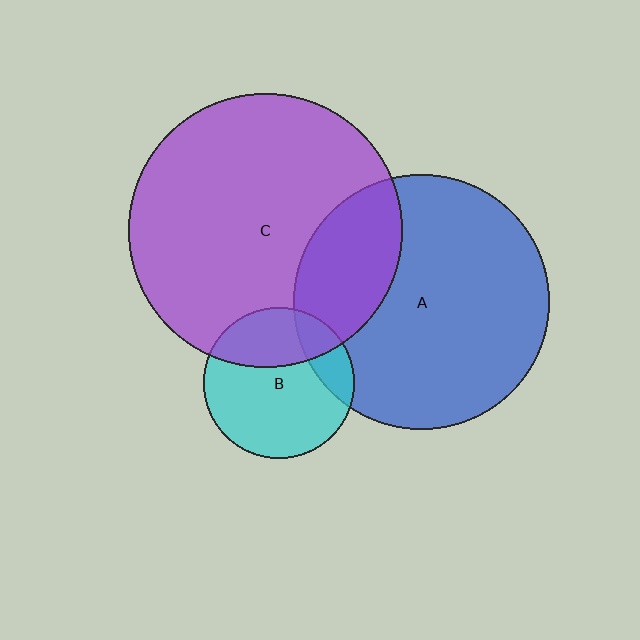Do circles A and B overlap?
Yes.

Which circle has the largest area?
Circle C (purple).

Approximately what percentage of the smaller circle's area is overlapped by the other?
Approximately 15%.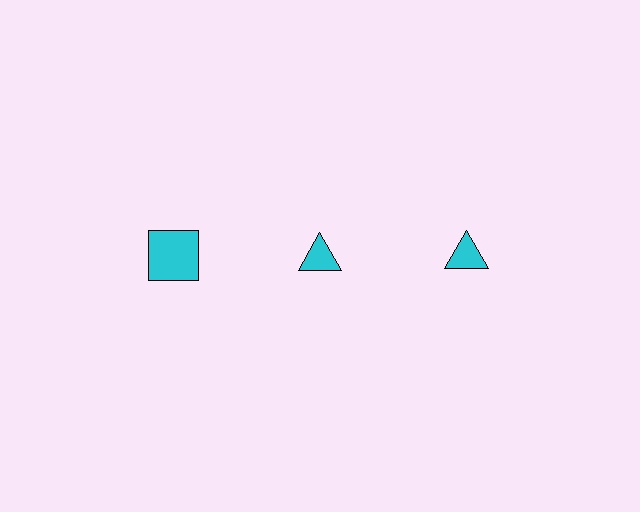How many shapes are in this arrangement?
There are 3 shapes arranged in a grid pattern.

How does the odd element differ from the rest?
It has a different shape: square instead of triangle.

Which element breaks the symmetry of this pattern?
The cyan square in the top row, leftmost column breaks the symmetry. All other shapes are cyan triangles.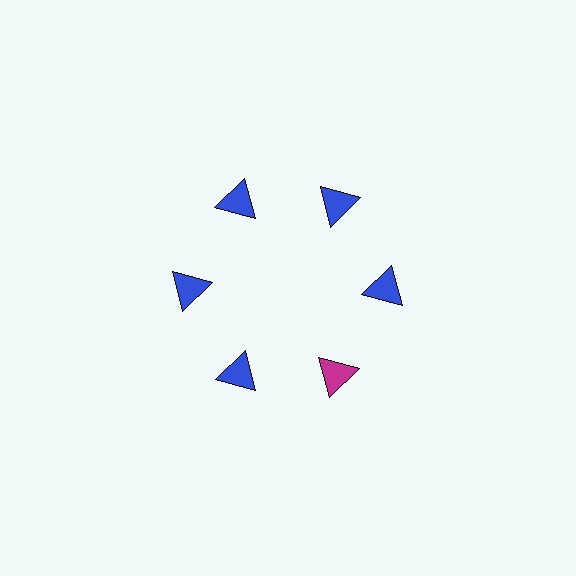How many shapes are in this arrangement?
There are 6 shapes arranged in a ring pattern.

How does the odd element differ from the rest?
It has a different color: magenta instead of blue.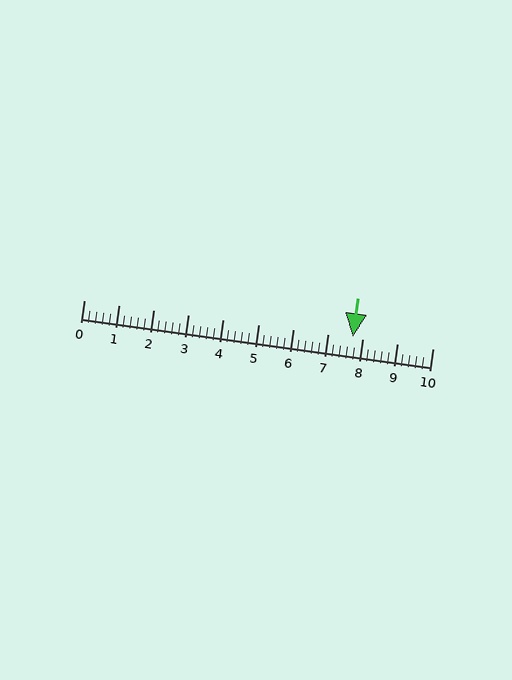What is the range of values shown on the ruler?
The ruler shows values from 0 to 10.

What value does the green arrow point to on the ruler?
The green arrow points to approximately 7.7.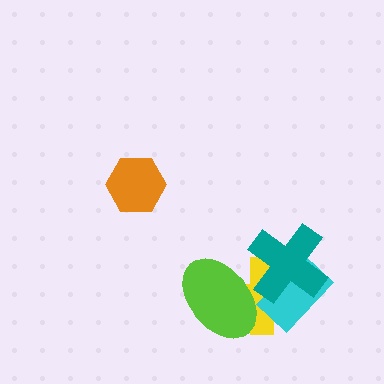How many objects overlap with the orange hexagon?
0 objects overlap with the orange hexagon.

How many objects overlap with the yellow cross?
3 objects overlap with the yellow cross.